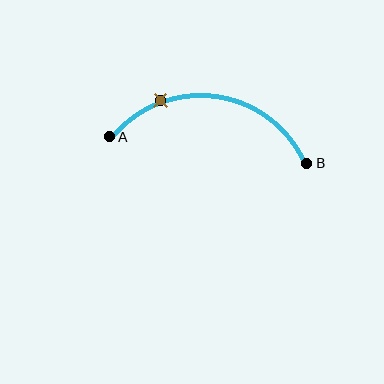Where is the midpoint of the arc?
The arc midpoint is the point on the curve farthest from the straight line joining A and B. It sits above that line.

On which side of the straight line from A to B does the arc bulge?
The arc bulges above the straight line connecting A and B.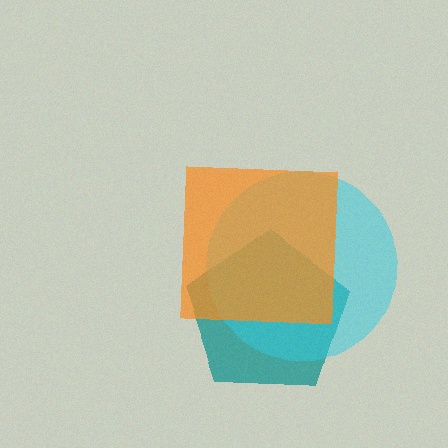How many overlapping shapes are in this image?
There are 3 overlapping shapes in the image.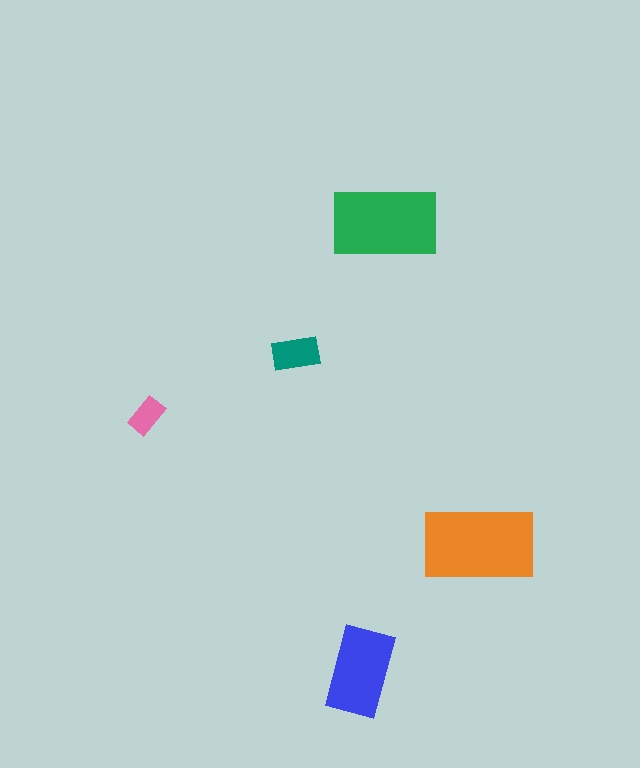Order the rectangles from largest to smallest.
the orange one, the green one, the blue one, the teal one, the pink one.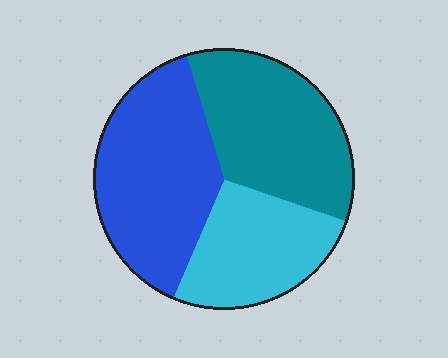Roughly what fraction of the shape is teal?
Teal takes up about one third (1/3) of the shape.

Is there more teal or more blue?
Blue.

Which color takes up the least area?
Cyan, at roughly 25%.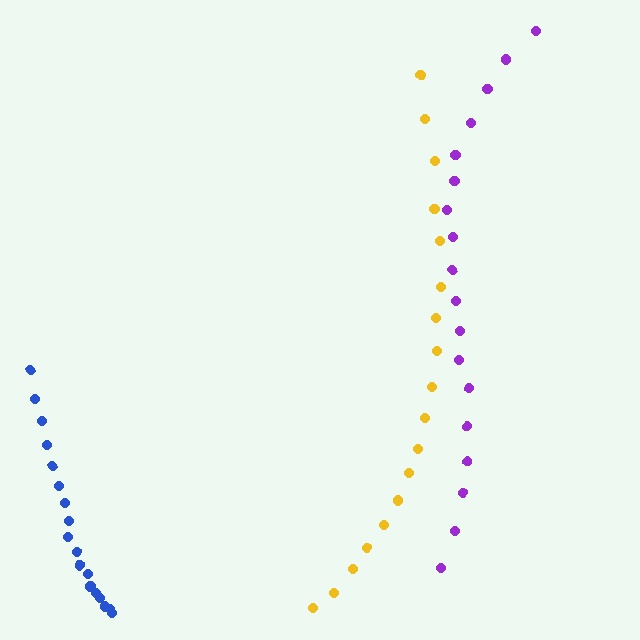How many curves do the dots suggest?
There are 3 distinct paths.